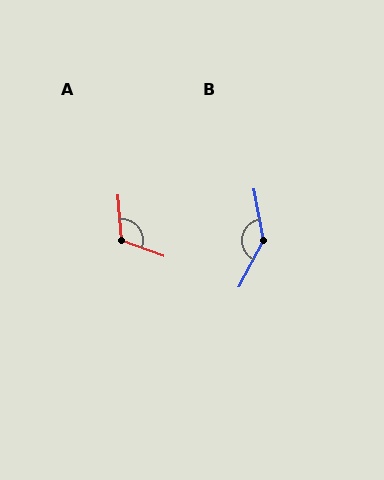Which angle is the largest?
B, at approximately 142 degrees.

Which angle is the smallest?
A, at approximately 115 degrees.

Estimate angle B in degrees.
Approximately 142 degrees.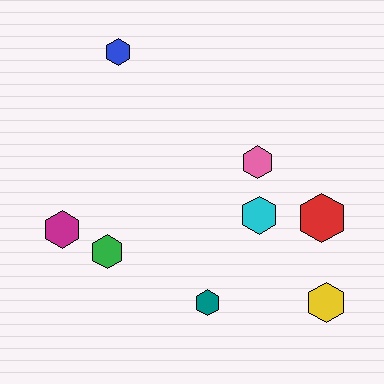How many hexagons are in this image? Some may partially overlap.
There are 8 hexagons.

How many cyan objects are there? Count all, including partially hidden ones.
There is 1 cyan object.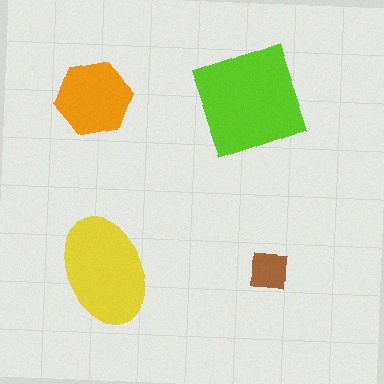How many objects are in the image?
There are 4 objects in the image.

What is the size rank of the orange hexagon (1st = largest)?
3rd.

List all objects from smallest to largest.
The brown square, the orange hexagon, the yellow ellipse, the lime diamond.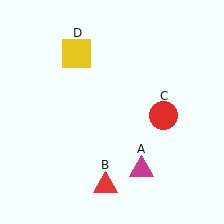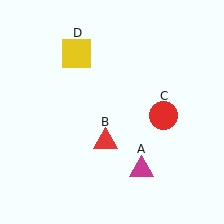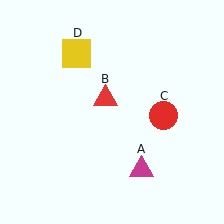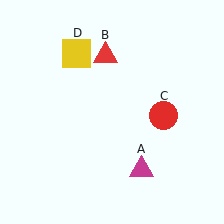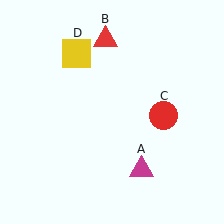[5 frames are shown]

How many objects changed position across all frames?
1 object changed position: red triangle (object B).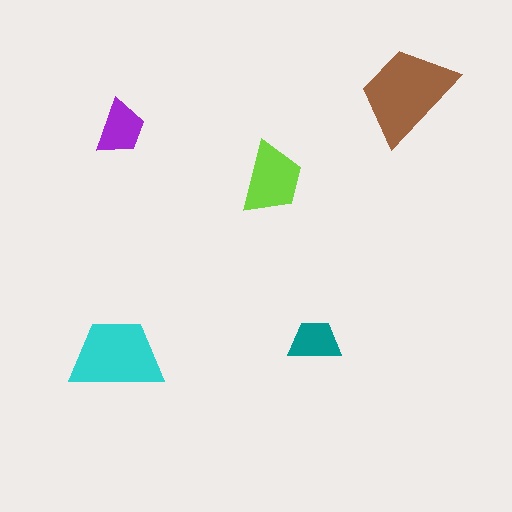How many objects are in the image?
There are 5 objects in the image.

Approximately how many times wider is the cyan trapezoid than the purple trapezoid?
About 1.5 times wider.